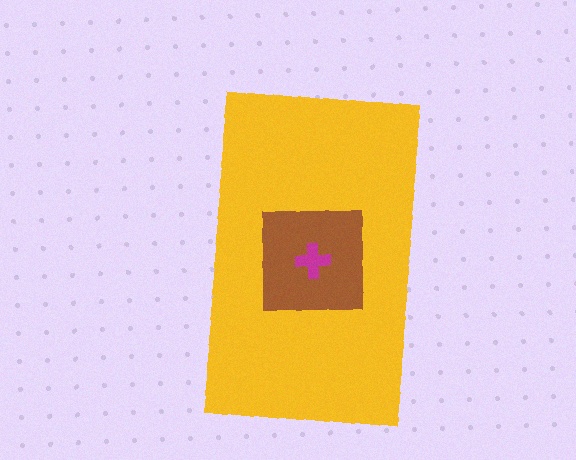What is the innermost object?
The magenta cross.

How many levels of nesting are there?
3.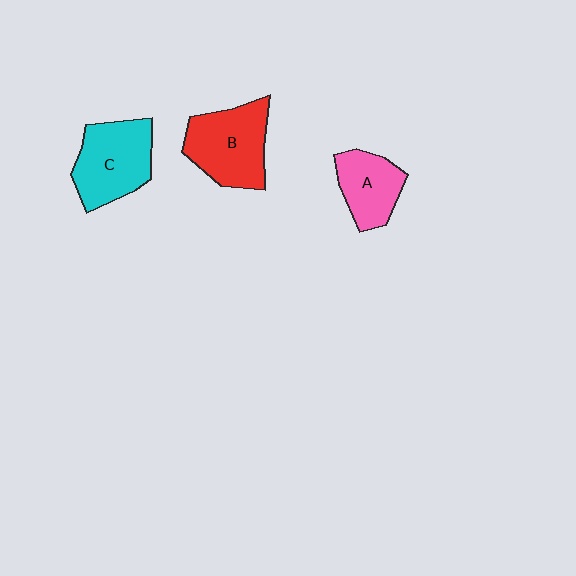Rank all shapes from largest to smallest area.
From largest to smallest: B (red), C (cyan), A (pink).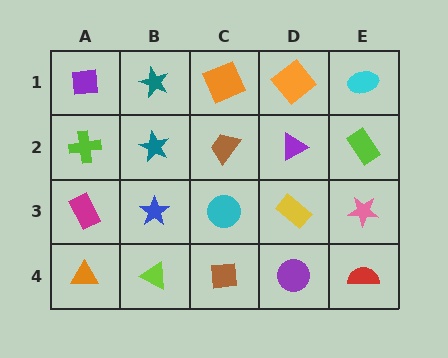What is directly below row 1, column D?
A purple triangle.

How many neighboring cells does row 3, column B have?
4.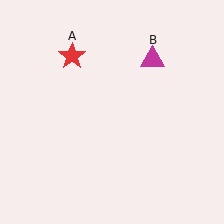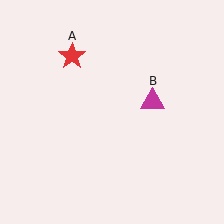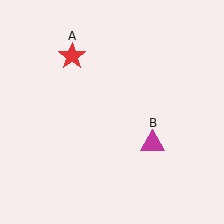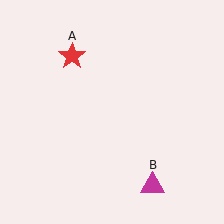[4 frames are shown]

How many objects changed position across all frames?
1 object changed position: magenta triangle (object B).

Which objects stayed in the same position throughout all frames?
Red star (object A) remained stationary.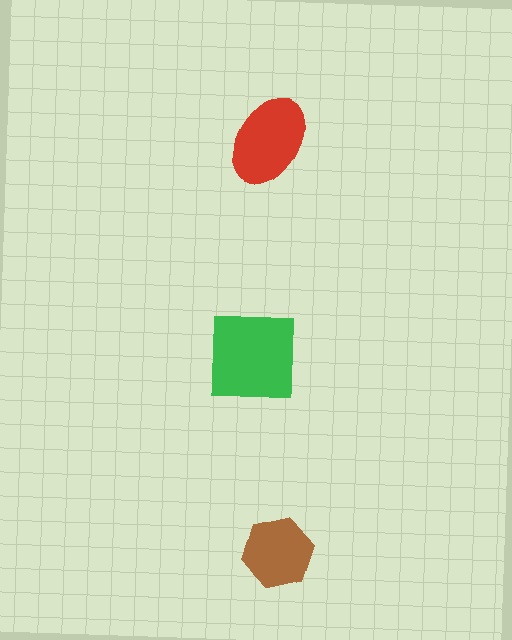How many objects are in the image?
There are 3 objects in the image.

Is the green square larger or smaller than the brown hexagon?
Larger.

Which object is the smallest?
The brown hexagon.